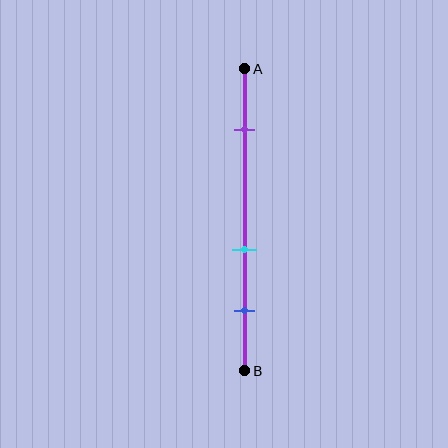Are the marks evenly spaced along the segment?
No, the marks are not evenly spaced.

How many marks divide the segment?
There are 3 marks dividing the segment.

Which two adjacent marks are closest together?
The cyan and blue marks are the closest adjacent pair.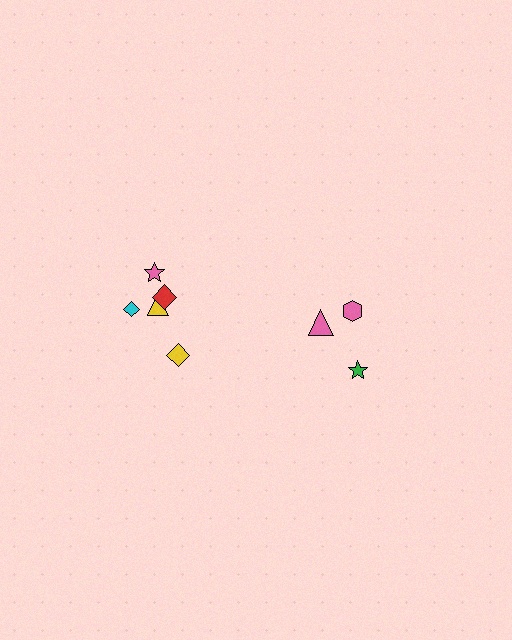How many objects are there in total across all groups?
There are 8 objects.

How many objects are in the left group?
There are 5 objects.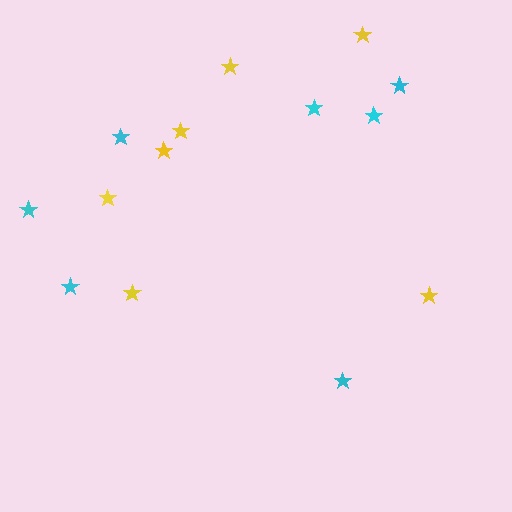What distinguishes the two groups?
There are 2 groups: one group of yellow stars (7) and one group of cyan stars (7).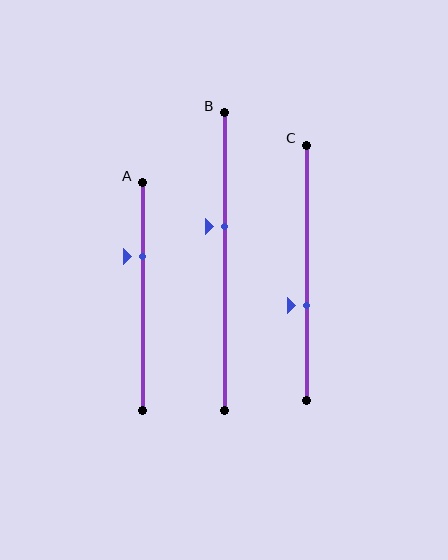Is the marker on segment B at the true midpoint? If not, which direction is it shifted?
No, the marker on segment B is shifted upward by about 12% of the segment length.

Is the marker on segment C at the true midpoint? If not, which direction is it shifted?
No, the marker on segment C is shifted downward by about 13% of the segment length.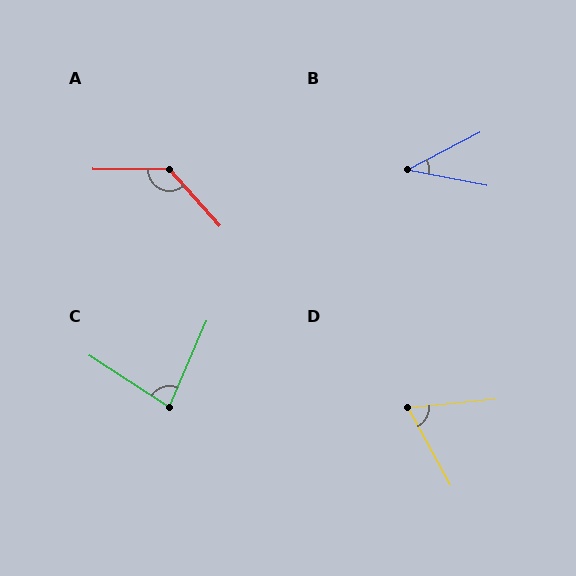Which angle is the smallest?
B, at approximately 38 degrees.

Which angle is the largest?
A, at approximately 132 degrees.